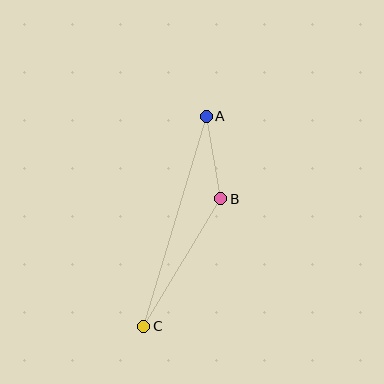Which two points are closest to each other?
Points A and B are closest to each other.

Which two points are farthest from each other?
Points A and C are farthest from each other.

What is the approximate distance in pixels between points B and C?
The distance between B and C is approximately 149 pixels.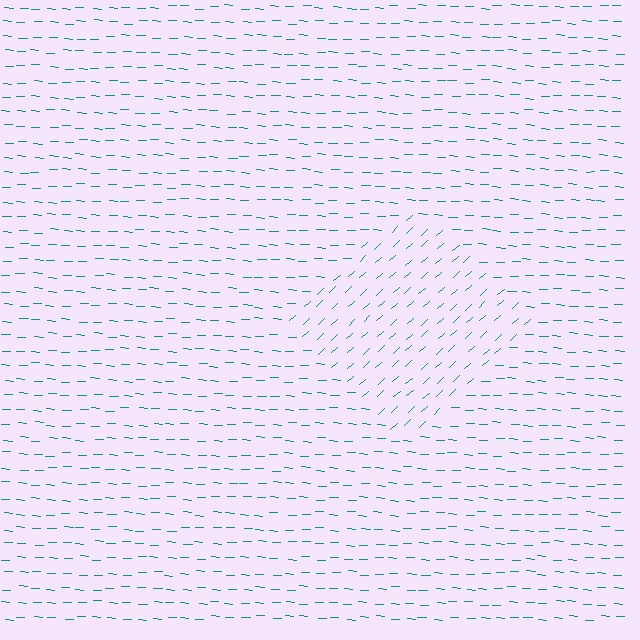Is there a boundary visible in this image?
Yes, there is a texture boundary formed by a change in line orientation.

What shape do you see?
I see a diamond.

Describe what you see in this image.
The image is filled with small teal line segments. A diamond region in the image has lines oriented differently from the surrounding lines, creating a visible texture boundary.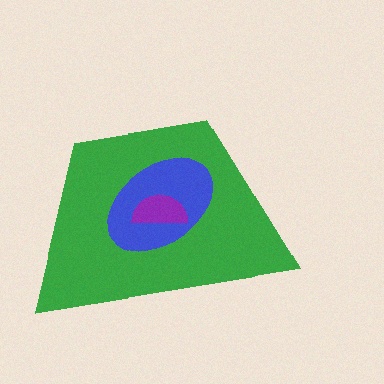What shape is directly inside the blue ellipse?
The purple semicircle.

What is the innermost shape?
The purple semicircle.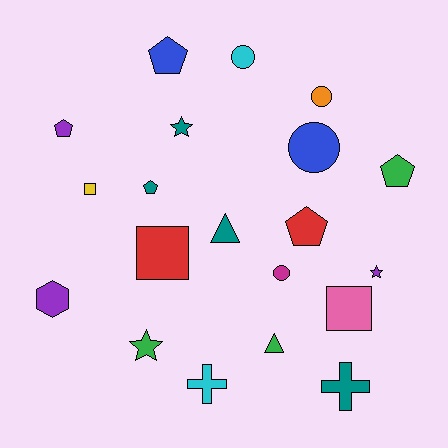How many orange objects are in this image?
There is 1 orange object.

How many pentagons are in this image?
There are 5 pentagons.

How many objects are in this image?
There are 20 objects.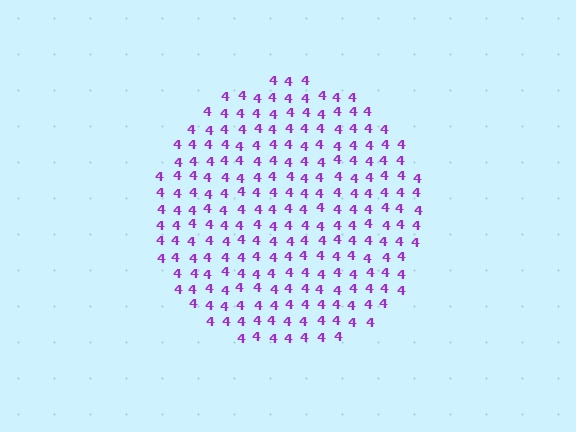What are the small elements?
The small elements are digit 4's.